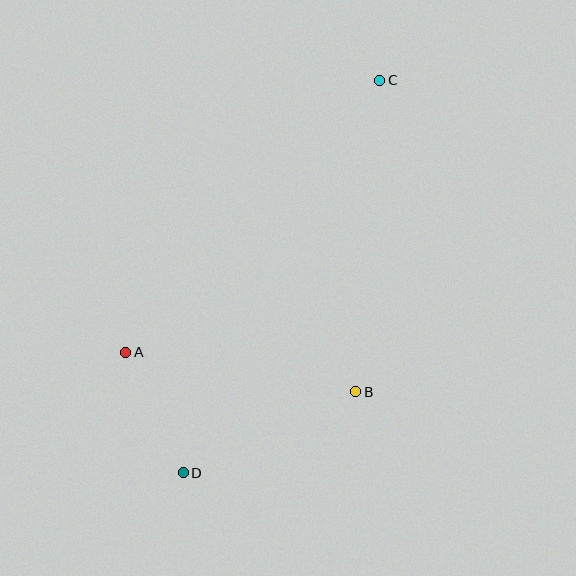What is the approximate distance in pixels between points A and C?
The distance between A and C is approximately 372 pixels.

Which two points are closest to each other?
Points A and D are closest to each other.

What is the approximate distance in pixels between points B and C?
The distance between B and C is approximately 312 pixels.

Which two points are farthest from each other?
Points C and D are farthest from each other.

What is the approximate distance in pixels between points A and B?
The distance between A and B is approximately 233 pixels.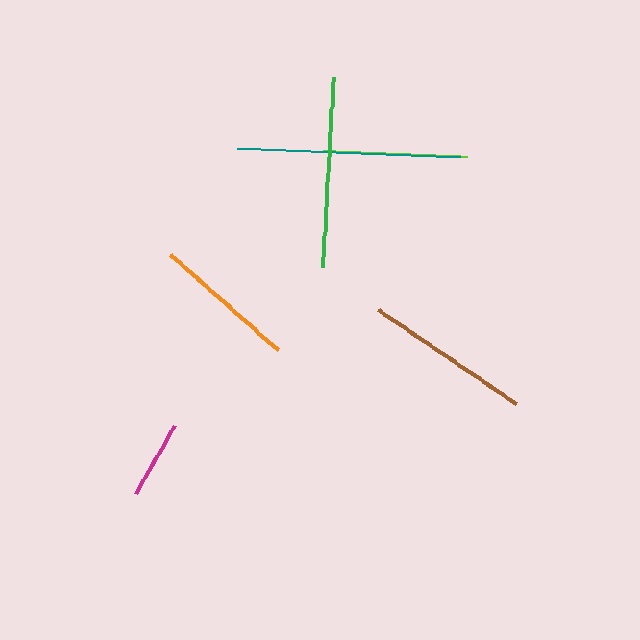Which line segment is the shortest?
The magenta line is the shortest at approximately 78 pixels.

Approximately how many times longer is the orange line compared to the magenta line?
The orange line is approximately 1.8 times the length of the magenta line.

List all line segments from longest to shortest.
From longest to shortest: teal, green, brown, lime, orange, magenta.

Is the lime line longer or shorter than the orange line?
The lime line is longer than the orange line.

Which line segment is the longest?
The teal line is the longest at approximately 223 pixels.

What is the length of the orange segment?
The orange segment is approximately 144 pixels long.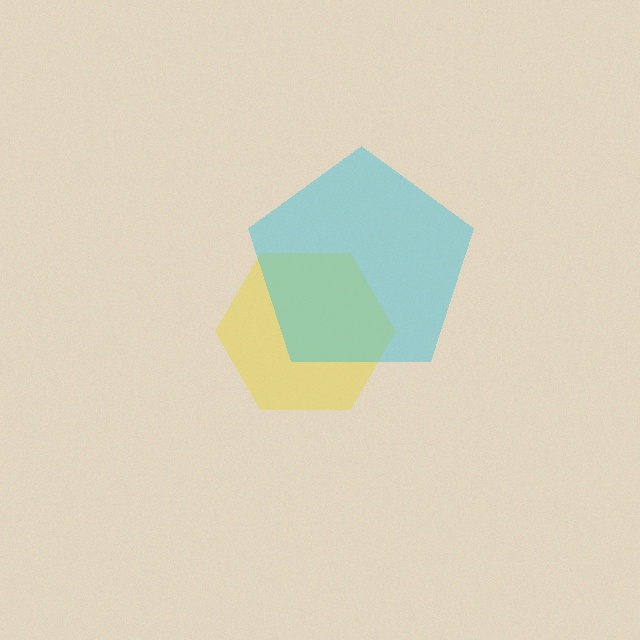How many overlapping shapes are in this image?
There are 2 overlapping shapes in the image.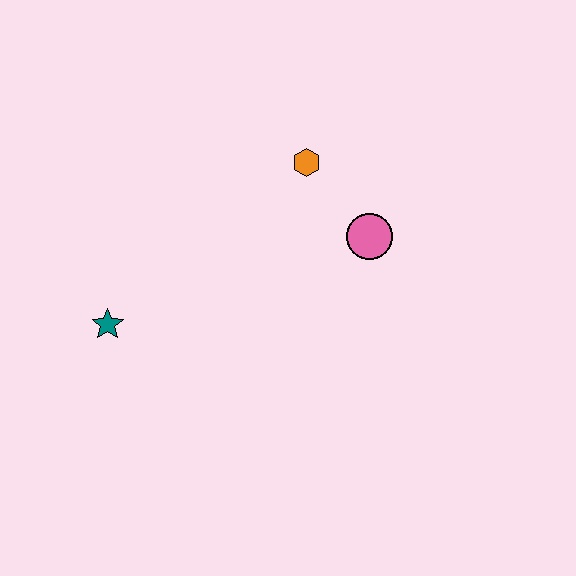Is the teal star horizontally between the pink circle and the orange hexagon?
No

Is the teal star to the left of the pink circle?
Yes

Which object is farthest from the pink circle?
The teal star is farthest from the pink circle.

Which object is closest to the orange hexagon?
The pink circle is closest to the orange hexagon.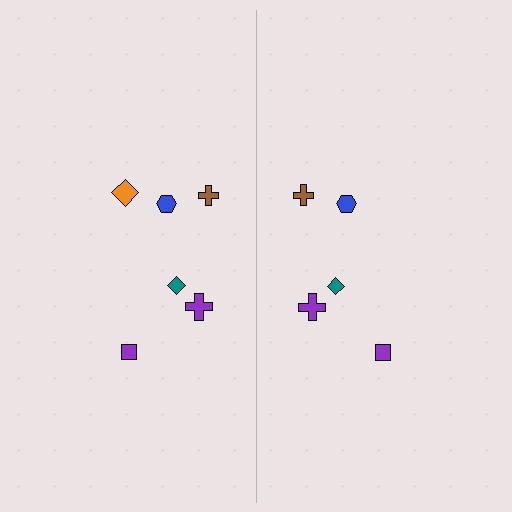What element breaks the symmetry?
A orange diamond is missing from the right side.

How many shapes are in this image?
There are 11 shapes in this image.